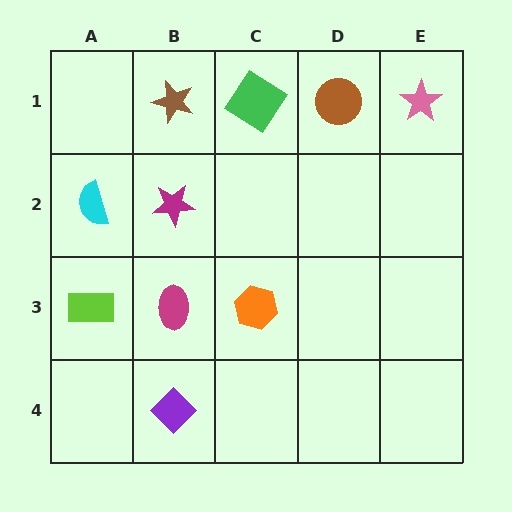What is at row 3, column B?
A magenta ellipse.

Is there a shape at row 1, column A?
No, that cell is empty.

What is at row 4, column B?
A purple diamond.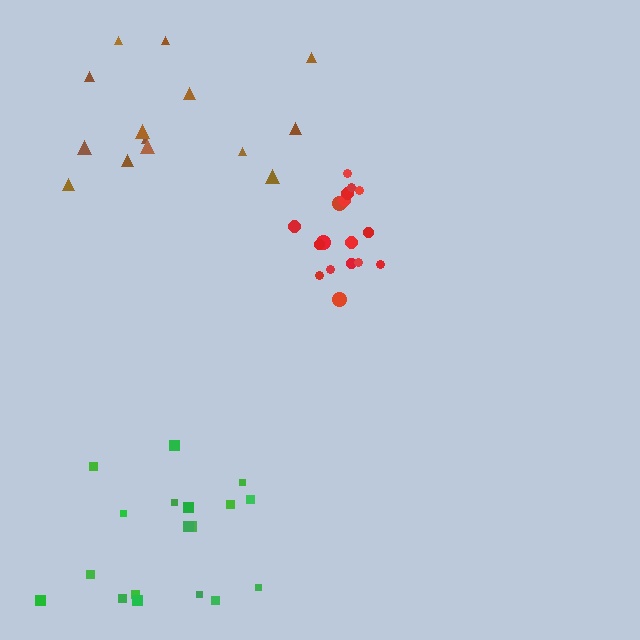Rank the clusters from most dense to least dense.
red, green, brown.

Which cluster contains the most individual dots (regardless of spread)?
Green (19).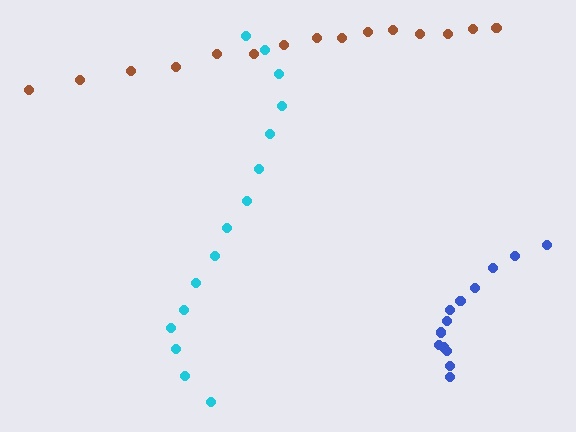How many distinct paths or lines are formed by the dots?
There are 3 distinct paths.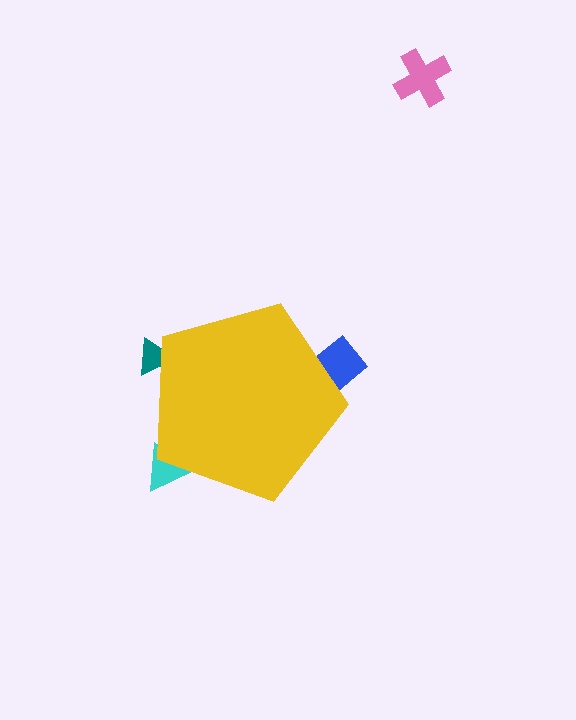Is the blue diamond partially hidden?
Yes, the blue diamond is partially hidden behind the yellow pentagon.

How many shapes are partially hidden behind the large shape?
3 shapes are partially hidden.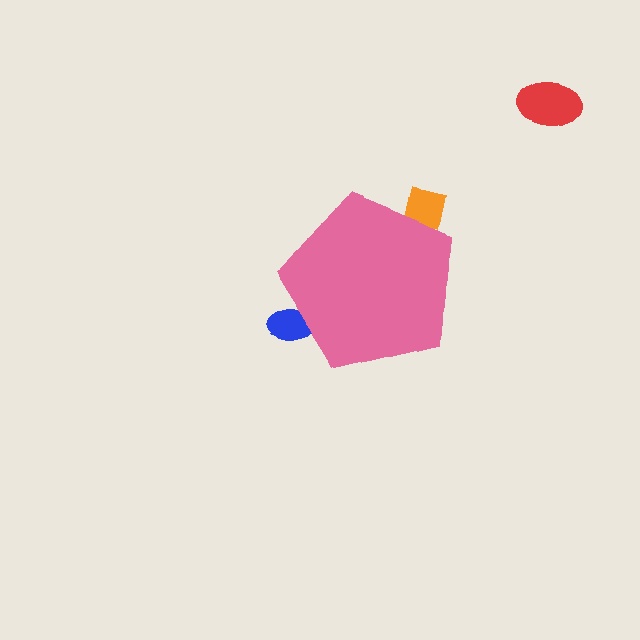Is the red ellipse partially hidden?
No, the red ellipse is fully visible.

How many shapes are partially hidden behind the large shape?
2 shapes are partially hidden.